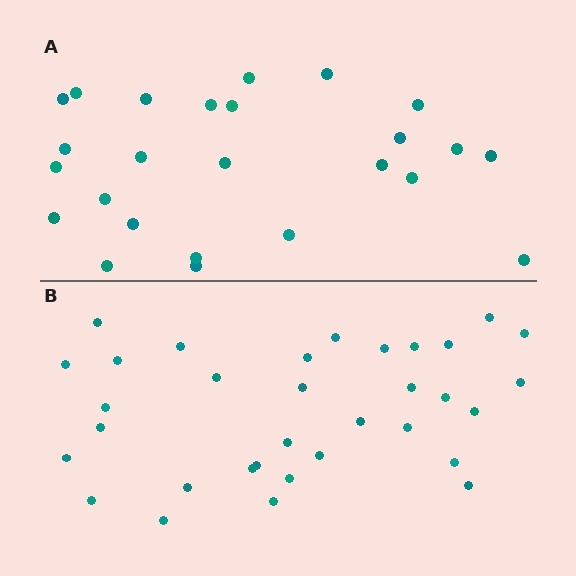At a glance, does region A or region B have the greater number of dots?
Region B (the bottom region) has more dots.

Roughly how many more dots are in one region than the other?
Region B has roughly 8 or so more dots than region A.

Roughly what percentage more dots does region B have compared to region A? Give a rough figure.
About 30% more.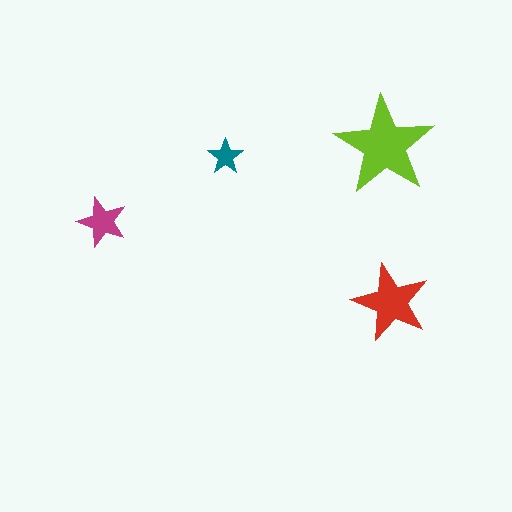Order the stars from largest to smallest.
the lime one, the red one, the magenta one, the teal one.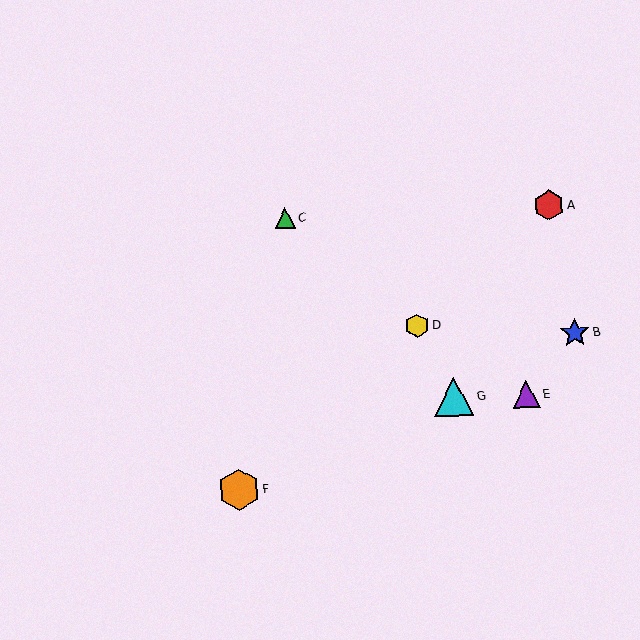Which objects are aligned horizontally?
Objects E, G are aligned horizontally.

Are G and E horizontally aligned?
Yes, both are at y≈397.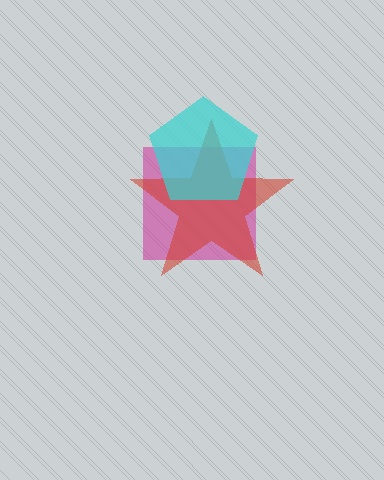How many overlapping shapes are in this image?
There are 3 overlapping shapes in the image.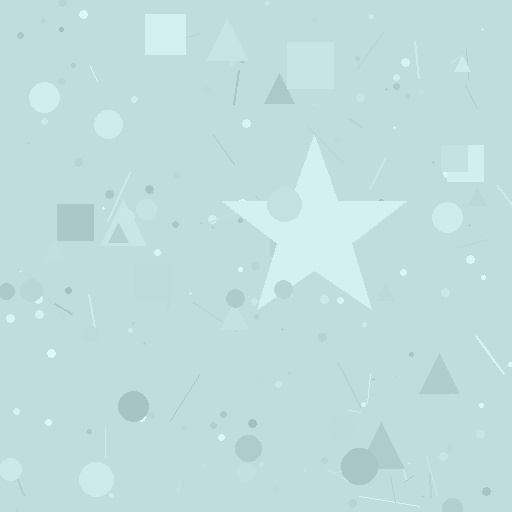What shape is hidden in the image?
A star is hidden in the image.